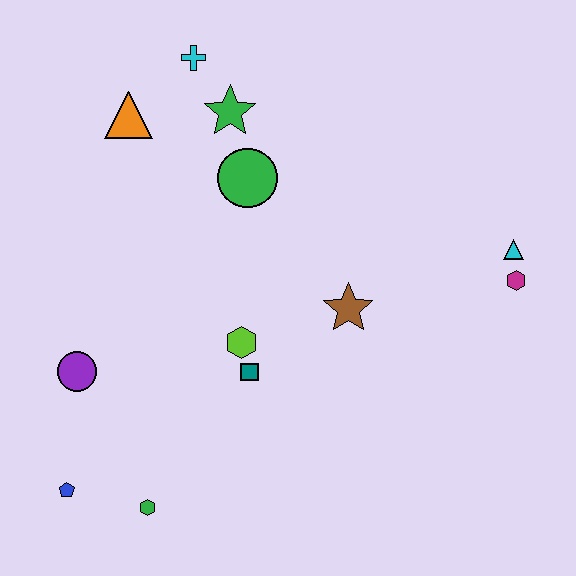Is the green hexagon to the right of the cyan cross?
No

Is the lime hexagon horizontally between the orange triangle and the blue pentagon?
No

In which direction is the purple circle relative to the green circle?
The purple circle is below the green circle.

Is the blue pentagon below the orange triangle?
Yes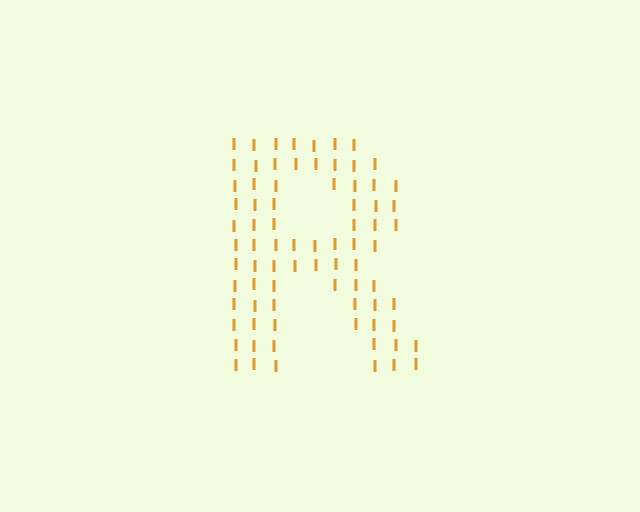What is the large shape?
The large shape is the letter R.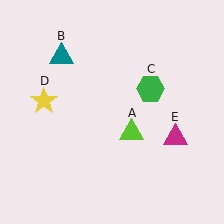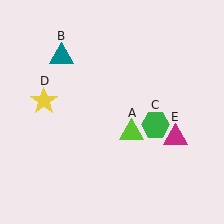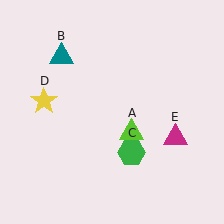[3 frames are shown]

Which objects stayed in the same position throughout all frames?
Lime triangle (object A) and teal triangle (object B) and yellow star (object D) and magenta triangle (object E) remained stationary.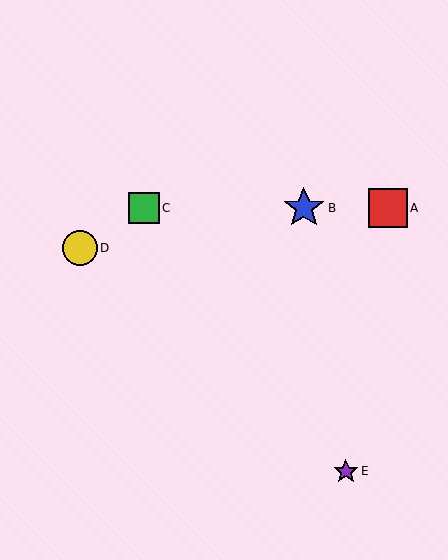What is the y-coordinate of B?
Object B is at y≈208.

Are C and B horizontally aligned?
Yes, both are at y≈208.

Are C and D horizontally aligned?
No, C is at y≈208 and D is at y≈248.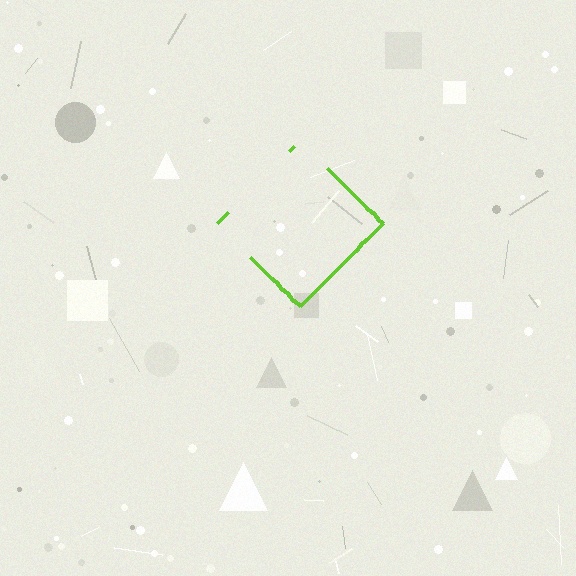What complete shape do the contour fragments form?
The contour fragments form a diamond.